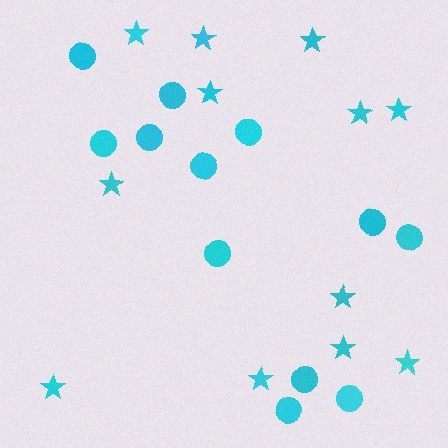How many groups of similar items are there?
There are 2 groups: one group of stars (12) and one group of circles (12).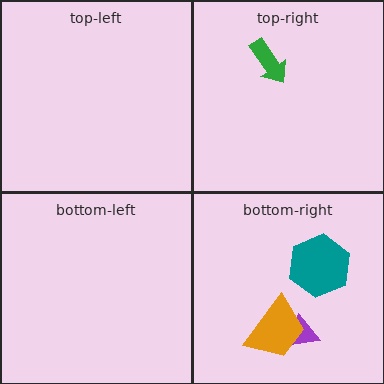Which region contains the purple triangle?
The bottom-right region.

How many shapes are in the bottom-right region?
3.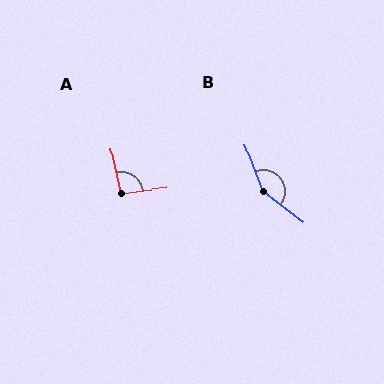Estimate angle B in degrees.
Approximately 148 degrees.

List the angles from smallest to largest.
A (94°), B (148°).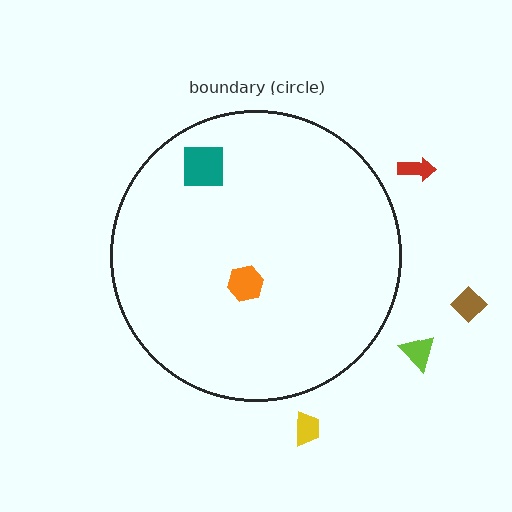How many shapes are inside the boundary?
2 inside, 4 outside.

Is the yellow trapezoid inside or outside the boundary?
Outside.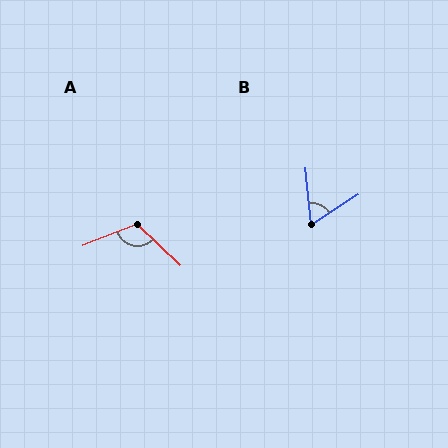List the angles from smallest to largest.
B (63°), A (115°).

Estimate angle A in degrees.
Approximately 115 degrees.